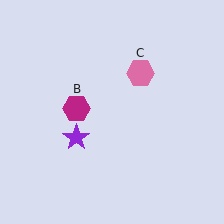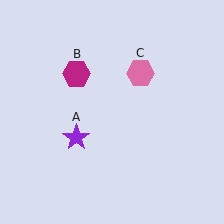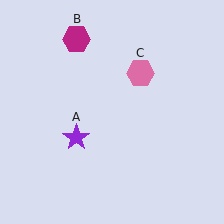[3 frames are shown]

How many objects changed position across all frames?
1 object changed position: magenta hexagon (object B).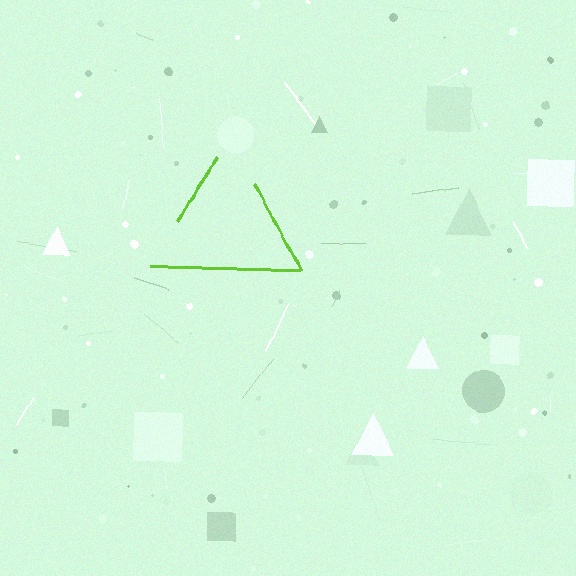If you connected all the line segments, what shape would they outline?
They would outline a triangle.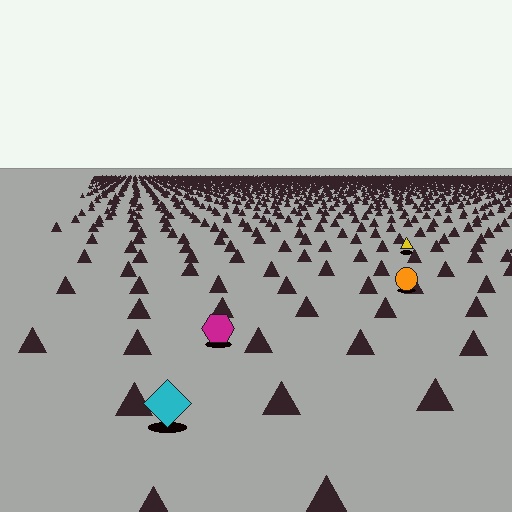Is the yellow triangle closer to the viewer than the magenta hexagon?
No. The magenta hexagon is closer — you can tell from the texture gradient: the ground texture is coarser near it.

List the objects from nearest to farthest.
From nearest to farthest: the cyan diamond, the magenta hexagon, the orange circle, the yellow triangle.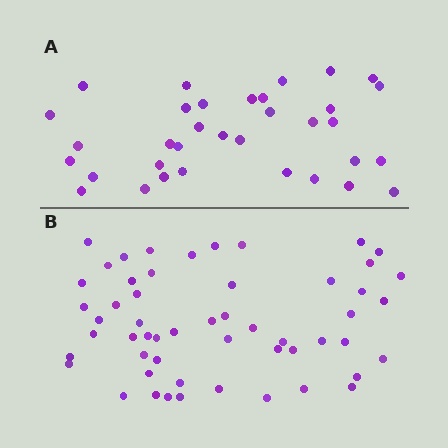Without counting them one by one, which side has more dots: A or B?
Region B (the bottom region) has more dots.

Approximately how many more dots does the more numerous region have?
Region B has approximately 20 more dots than region A.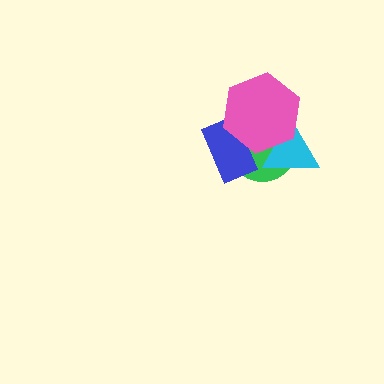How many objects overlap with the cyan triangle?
2 objects overlap with the cyan triangle.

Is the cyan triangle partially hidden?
Yes, it is partially covered by another shape.